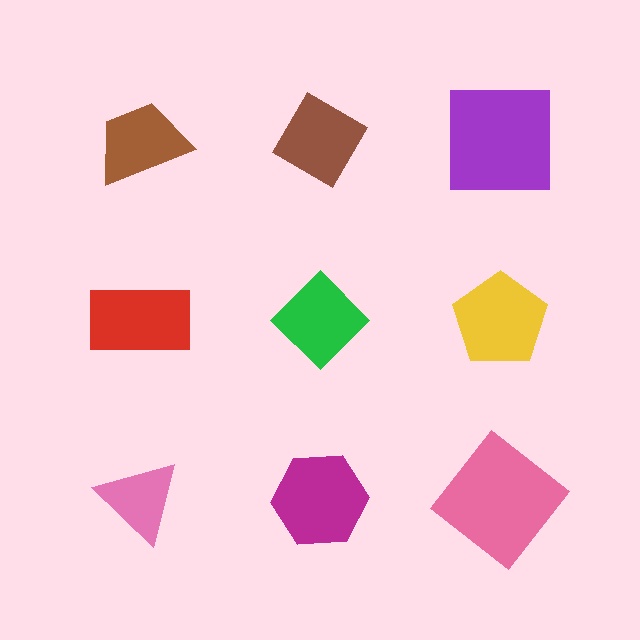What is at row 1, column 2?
A brown diamond.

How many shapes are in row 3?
3 shapes.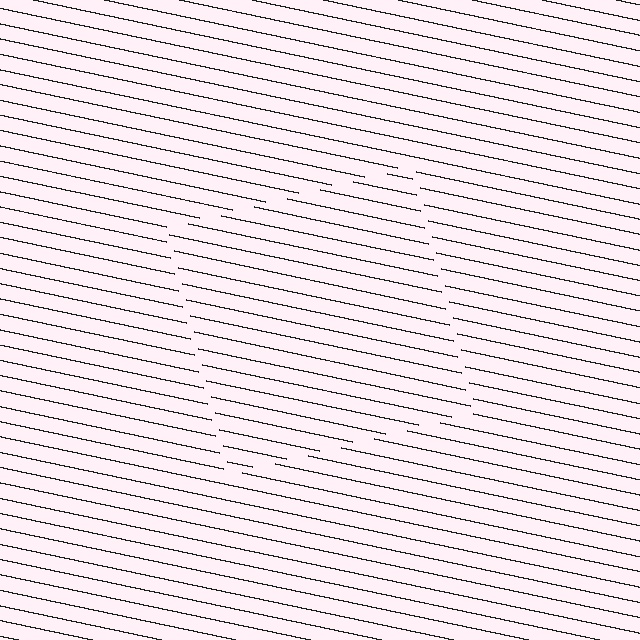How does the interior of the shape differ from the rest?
The interior of the shape contains the same grating, shifted by half a period — the contour is defined by the phase discontinuity where line-ends from the inner and outer gratings abut.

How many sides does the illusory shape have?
4 sides — the line-ends trace a square.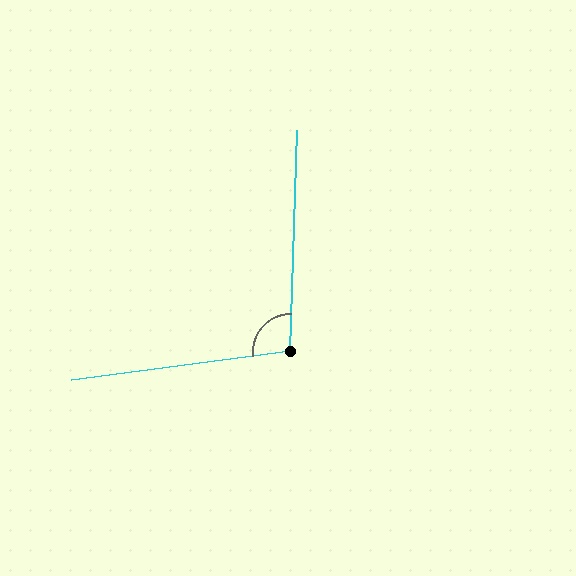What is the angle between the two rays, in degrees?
Approximately 99 degrees.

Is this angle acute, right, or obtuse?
It is obtuse.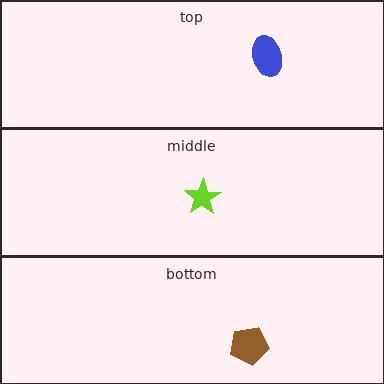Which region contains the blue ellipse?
The top region.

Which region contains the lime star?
The middle region.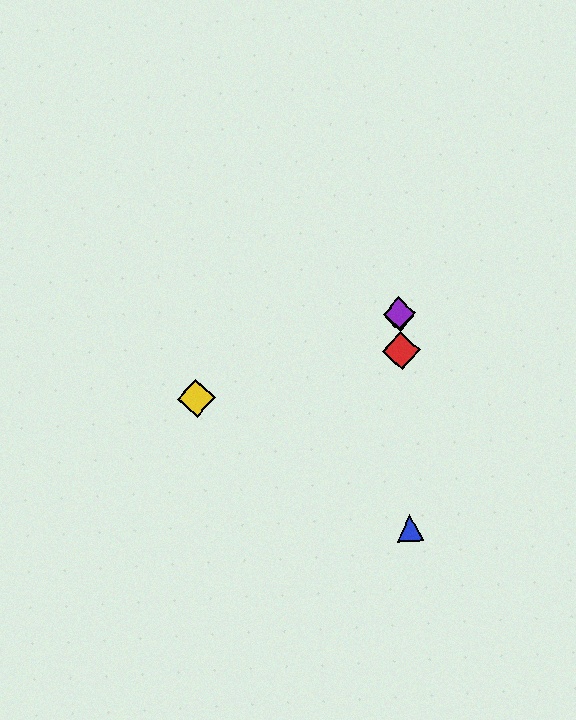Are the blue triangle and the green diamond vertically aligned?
Yes, both are at x≈410.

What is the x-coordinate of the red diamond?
The red diamond is at x≈401.